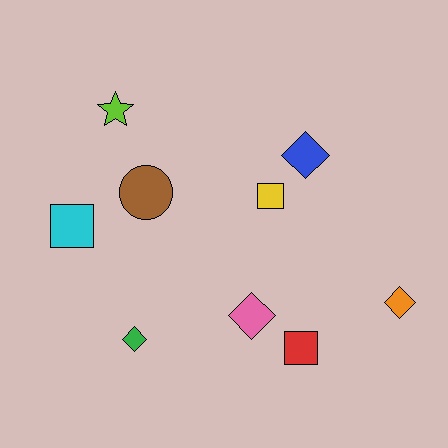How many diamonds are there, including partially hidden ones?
There are 4 diamonds.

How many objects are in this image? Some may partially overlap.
There are 9 objects.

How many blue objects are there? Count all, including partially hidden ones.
There is 1 blue object.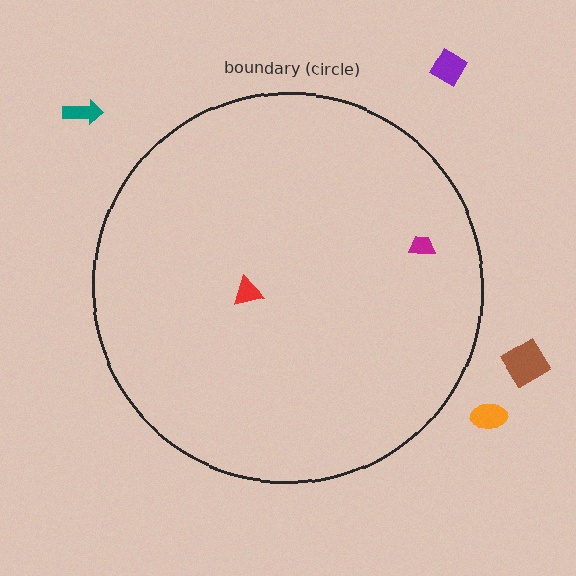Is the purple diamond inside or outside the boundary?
Outside.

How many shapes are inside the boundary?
2 inside, 4 outside.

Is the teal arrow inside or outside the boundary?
Outside.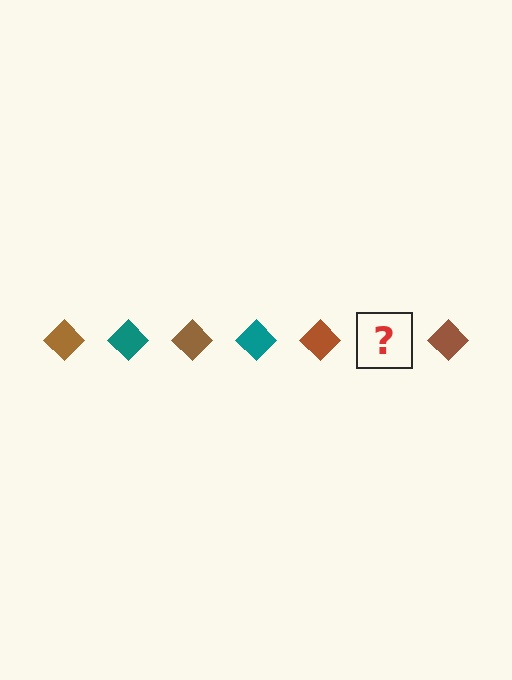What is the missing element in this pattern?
The missing element is a teal diamond.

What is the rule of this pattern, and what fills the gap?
The rule is that the pattern cycles through brown, teal diamonds. The gap should be filled with a teal diamond.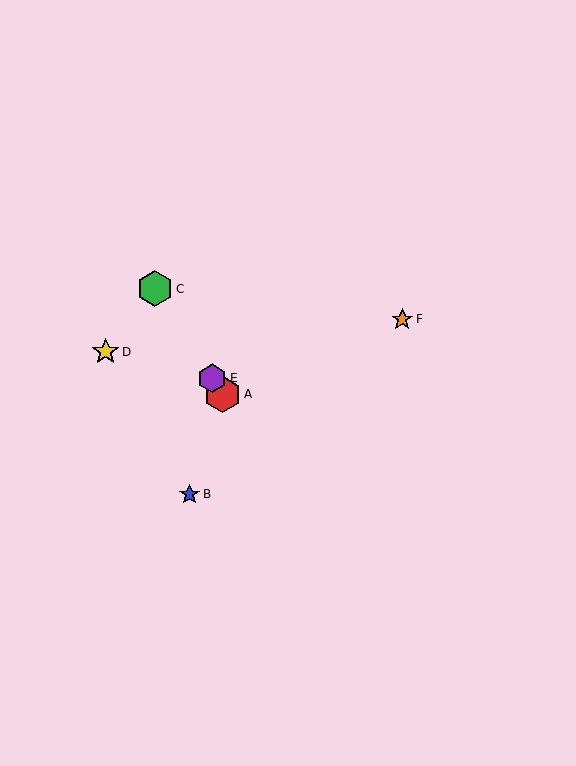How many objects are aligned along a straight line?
3 objects (A, C, E) are aligned along a straight line.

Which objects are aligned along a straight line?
Objects A, C, E are aligned along a straight line.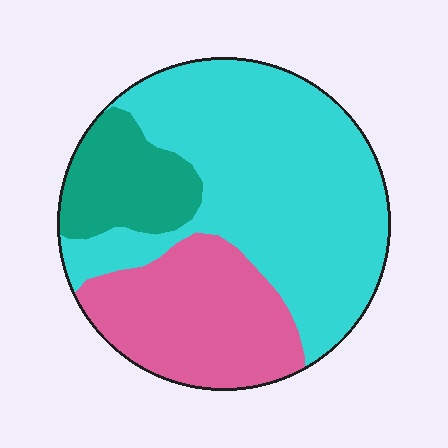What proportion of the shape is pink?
Pink takes up between a sixth and a third of the shape.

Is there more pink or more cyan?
Cyan.